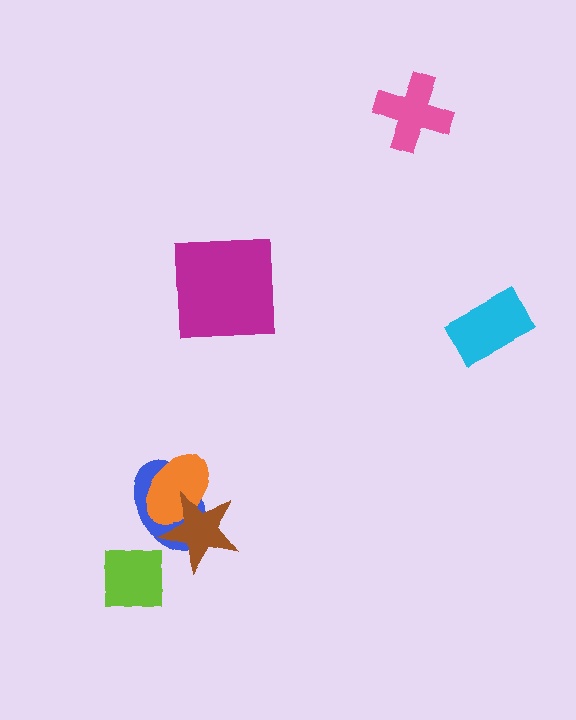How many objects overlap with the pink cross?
0 objects overlap with the pink cross.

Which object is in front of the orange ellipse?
The brown star is in front of the orange ellipse.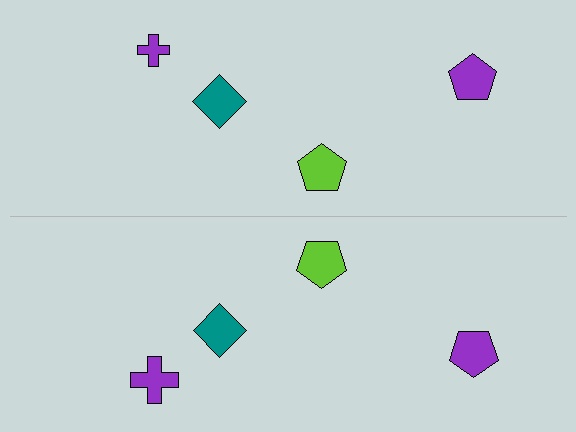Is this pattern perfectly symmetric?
No, the pattern is not perfectly symmetric. The purple cross on the bottom side has a different size than its mirror counterpart.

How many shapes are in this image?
There are 8 shapes in this image.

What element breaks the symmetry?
The purple cross on the bottom side has a different size than its mirror counterpart.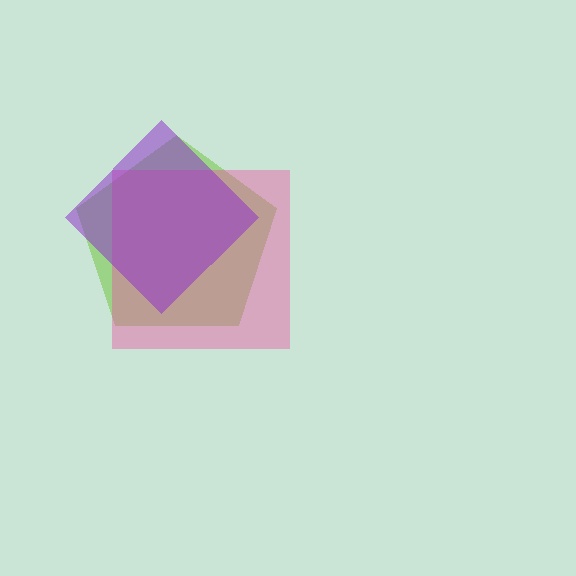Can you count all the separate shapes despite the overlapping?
Yes, there are 3 separate shapes.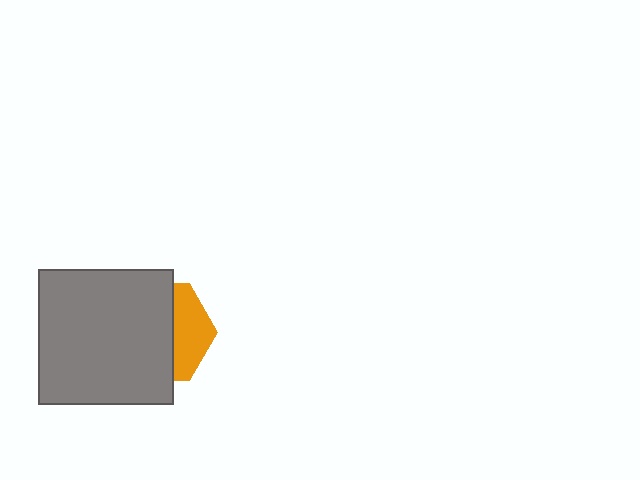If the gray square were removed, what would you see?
You would see the complete orange hexagon.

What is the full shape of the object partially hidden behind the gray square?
The partially hidden object is an orange hexagon.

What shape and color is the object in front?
The object in front is a gray square.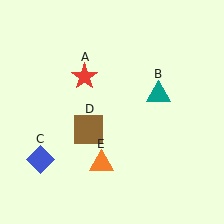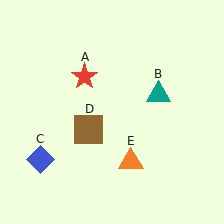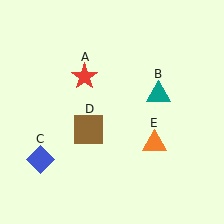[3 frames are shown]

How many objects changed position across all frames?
1 object changed position: orange triangle (object E).